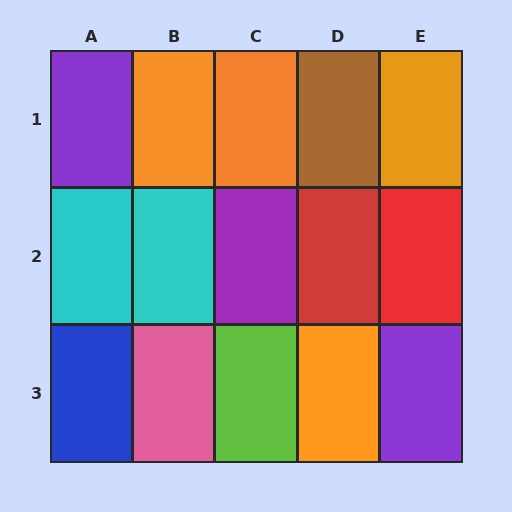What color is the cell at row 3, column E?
Purple.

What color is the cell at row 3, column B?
Pink.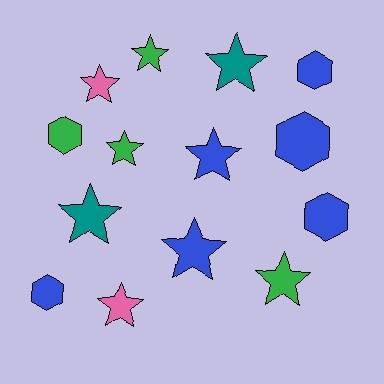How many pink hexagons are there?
There are no pink hexagons.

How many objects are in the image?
There are 14 objects.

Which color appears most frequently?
Blue, with 6 objects.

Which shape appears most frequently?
Star, with 9 objects.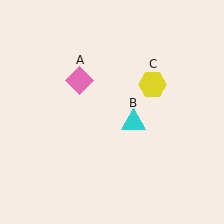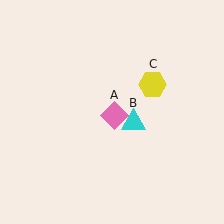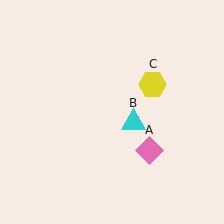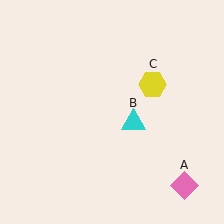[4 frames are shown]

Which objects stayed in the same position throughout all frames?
Cyan triangle (object B) and yellow hexagon (object C) remained stationary.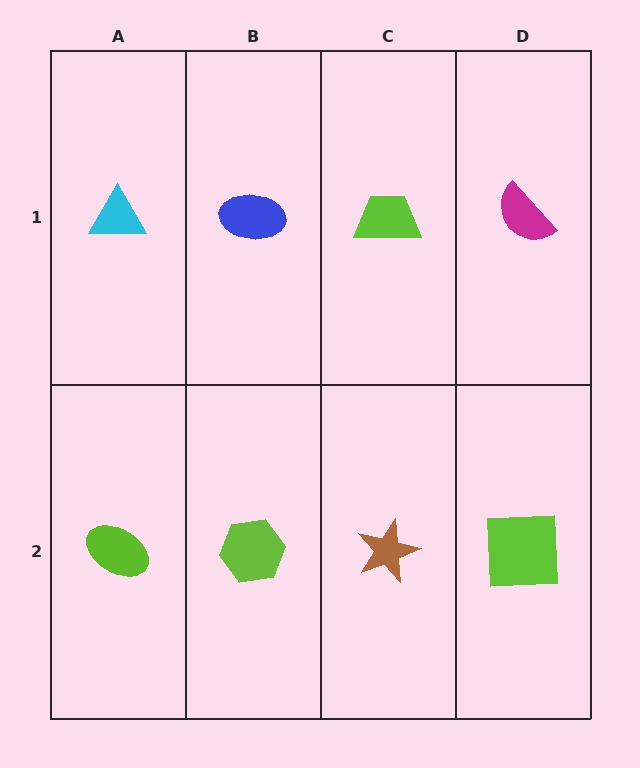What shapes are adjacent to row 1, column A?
A lime ellipse (row 2, column A), a blue ellipse (row 1, column B).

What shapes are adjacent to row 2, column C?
A lime trapezoid (row 1, column C), a lime hexagon (row 2, column B), a lime square (row 2, column D).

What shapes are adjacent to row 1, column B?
A lime hexagon (row 2, column B), a cyan triangle (row 1, column A), a lime trapezoid (row 1, column C).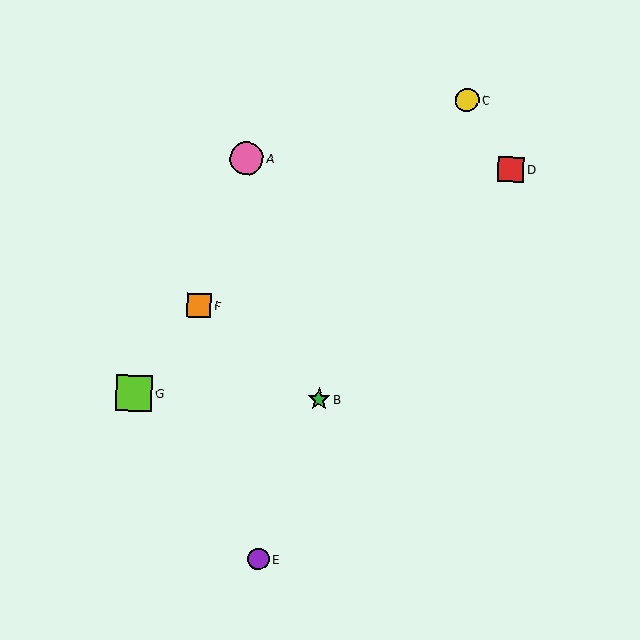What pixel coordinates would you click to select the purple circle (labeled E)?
Click at (258, 559) to select the purple circle E.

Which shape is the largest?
The lime square (labeled G) is the largest.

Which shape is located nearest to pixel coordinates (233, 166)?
The pink circle (labeled A) at (247, 159) is nearest to that location.